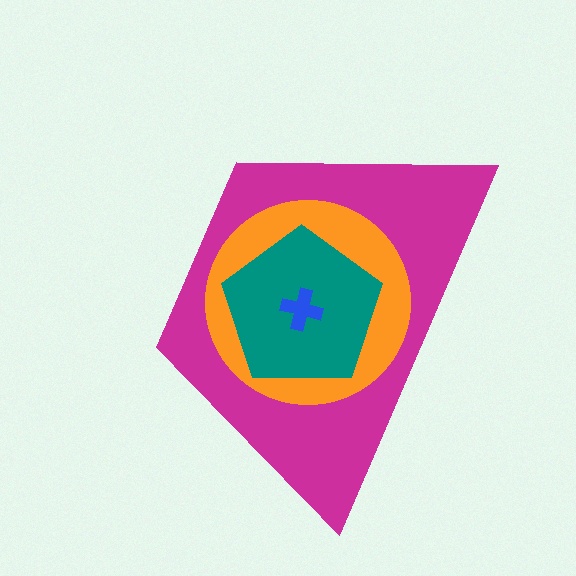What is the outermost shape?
The magenta trapezoid.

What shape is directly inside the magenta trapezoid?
The orange circle.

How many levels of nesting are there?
4.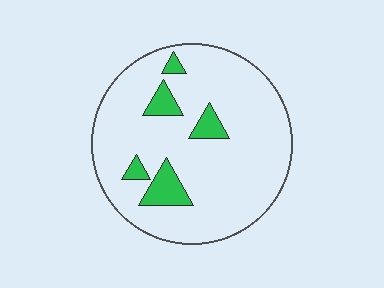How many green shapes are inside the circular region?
5.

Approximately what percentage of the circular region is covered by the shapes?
Approximately 10%.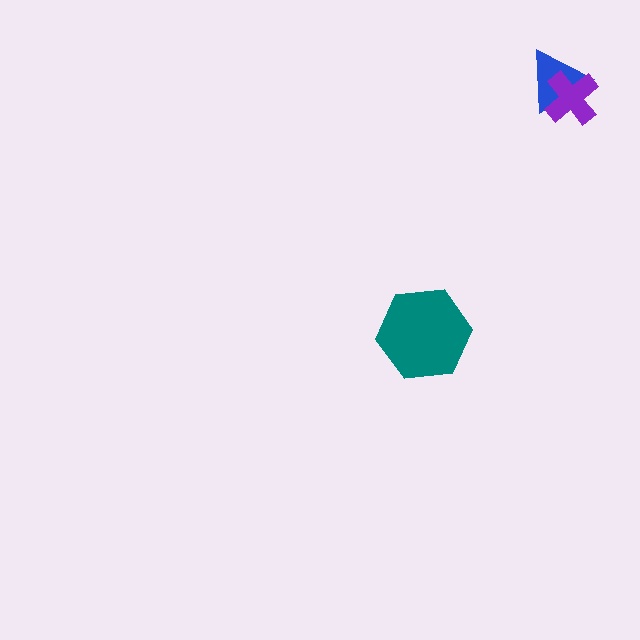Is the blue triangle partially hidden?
Yes, it is partially covered by another shape.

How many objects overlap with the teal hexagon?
0 objects overlap with the teal hexagon.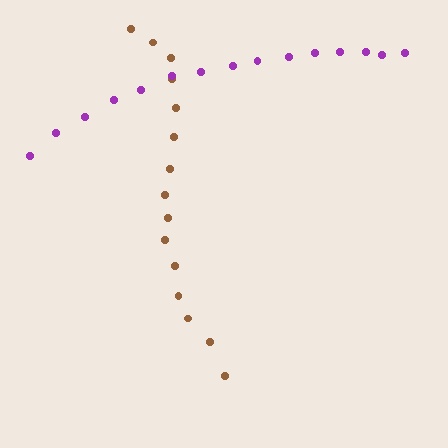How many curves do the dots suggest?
There are 2 distinct paths.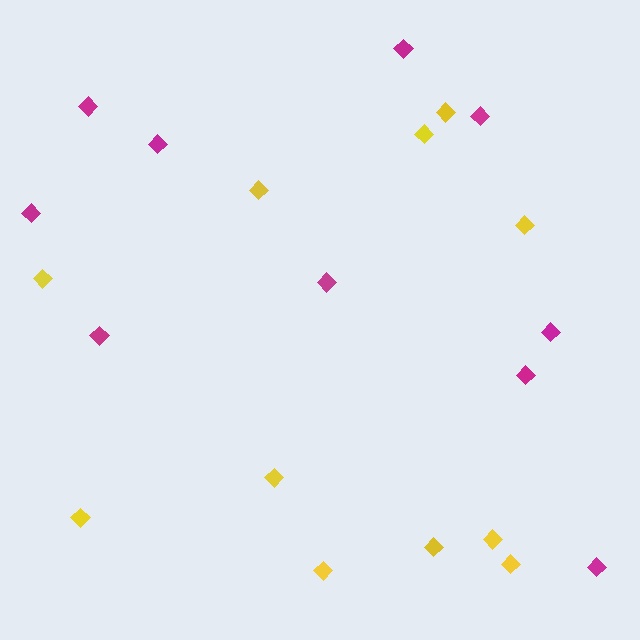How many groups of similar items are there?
There are 2 groups: one group of yellow diamonds (11) and one group of magenta diamonds (10).